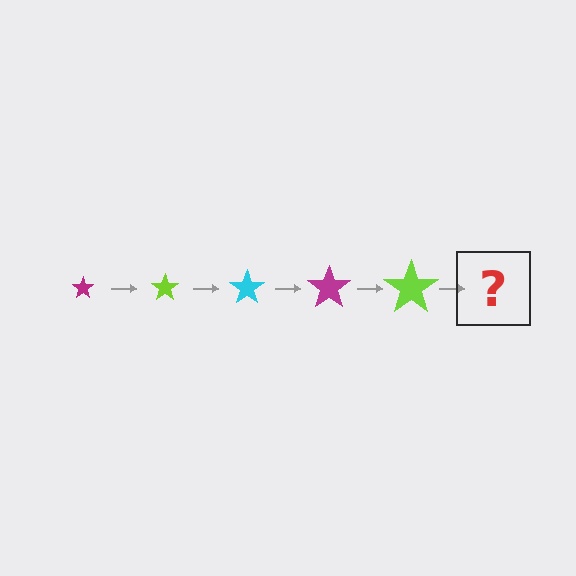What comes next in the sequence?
The next element should be a cyan star, larger than the previous one.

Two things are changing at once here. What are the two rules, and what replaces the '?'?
The two rules are that the star grows larger each step and the color cycles through magenta, lime, and cyan. The '?' should be a cyan star, larger than the previous one.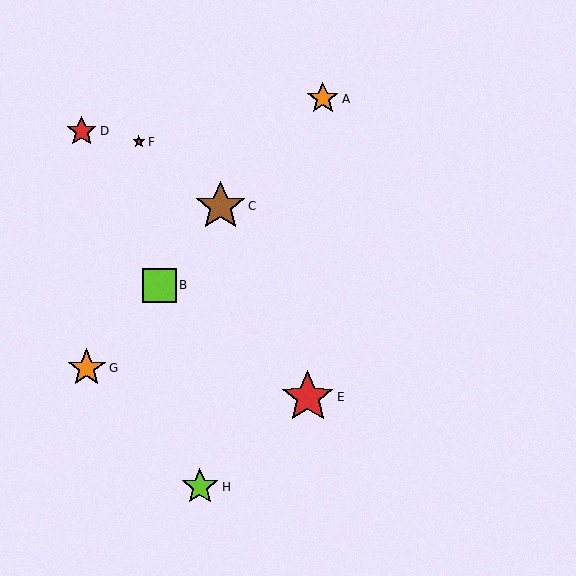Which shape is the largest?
The red star (labeled E) is the largest.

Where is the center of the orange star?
The center of the orange star is at (87, 368).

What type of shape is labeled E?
Shape E is a red star.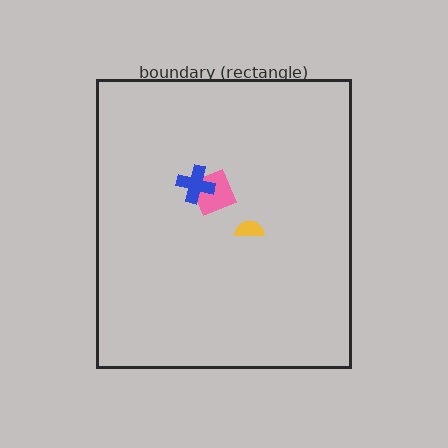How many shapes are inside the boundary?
3 inside, 0 outside.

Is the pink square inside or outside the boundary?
Inside.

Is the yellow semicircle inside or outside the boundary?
Inside.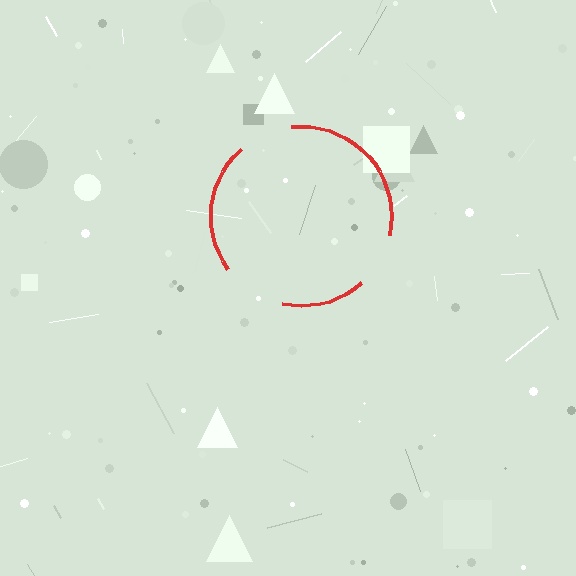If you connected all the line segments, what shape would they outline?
They would outline a circle.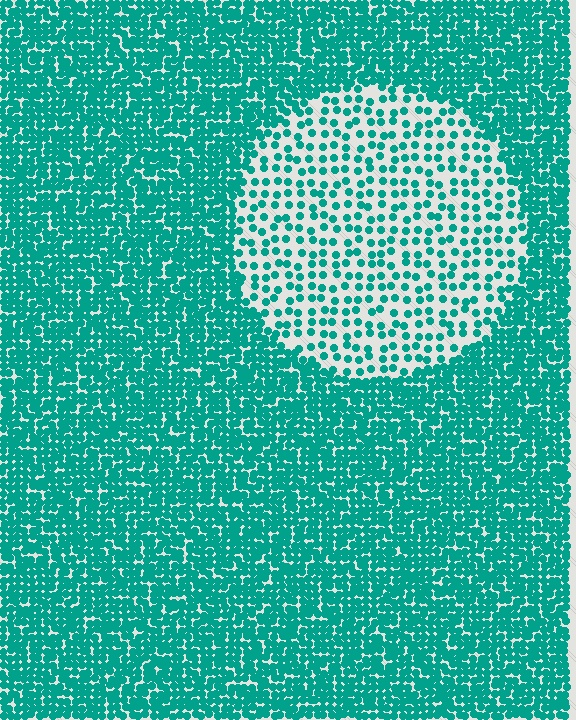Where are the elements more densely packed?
The elements are more densely packed outside the circle boundary.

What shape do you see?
I see a circle.